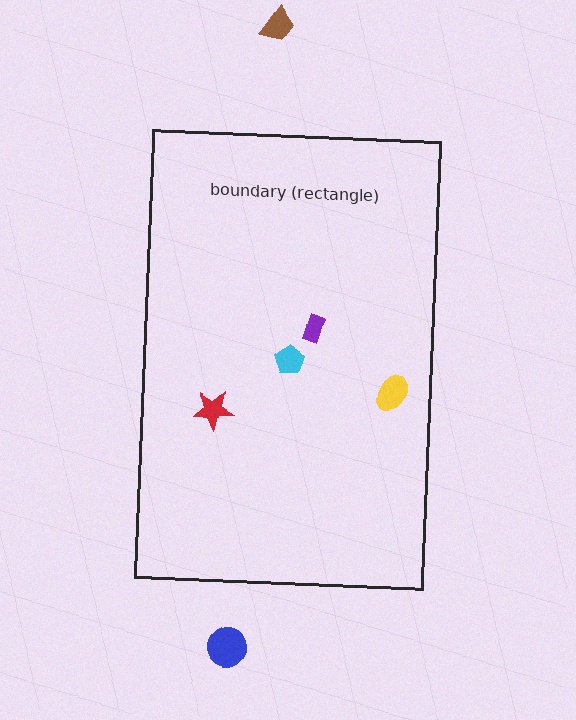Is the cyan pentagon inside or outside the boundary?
Inside.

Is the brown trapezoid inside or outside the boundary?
Outside.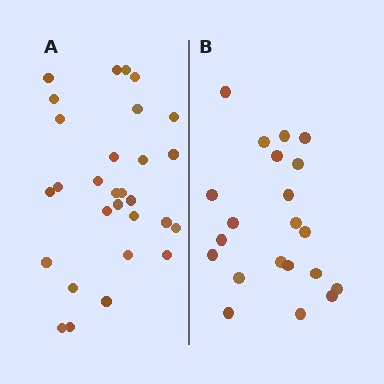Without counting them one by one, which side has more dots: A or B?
Region A (the left region) has more dots.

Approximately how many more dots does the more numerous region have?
Region A has roughly 8 or so more dots than region B.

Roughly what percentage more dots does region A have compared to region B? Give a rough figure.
About 40% more.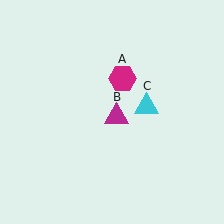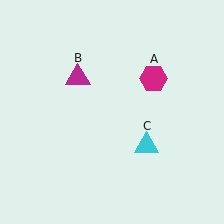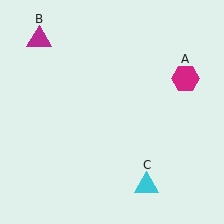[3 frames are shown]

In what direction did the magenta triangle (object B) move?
The magenta triangle (object B) moved up and to the left.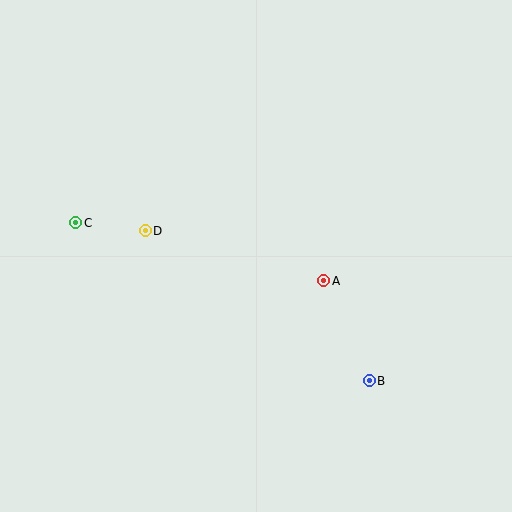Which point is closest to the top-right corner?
Point A is closest to the top-right corner.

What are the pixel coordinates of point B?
Point B is at (369, 381).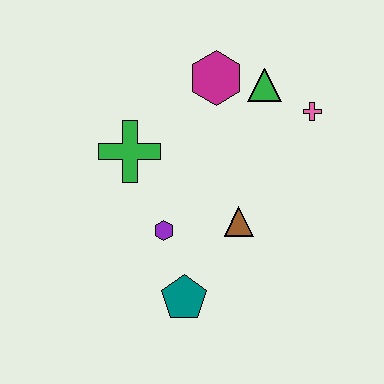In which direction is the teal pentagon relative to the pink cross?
The teal pentagon is below the pink cross.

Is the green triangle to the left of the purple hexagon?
No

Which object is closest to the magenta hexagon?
The green triangle is closest to the magenta hexagon.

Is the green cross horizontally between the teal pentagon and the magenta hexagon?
No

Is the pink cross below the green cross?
No